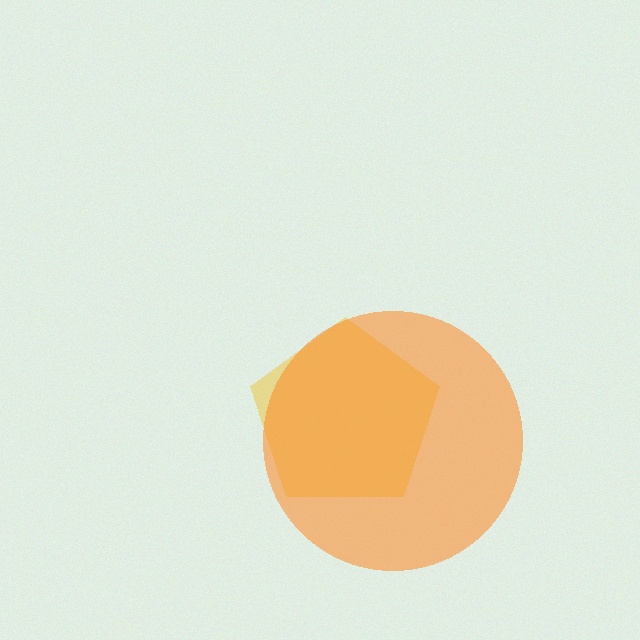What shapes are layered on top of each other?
The layered shapes are: a yellow pentagon, an orange circle.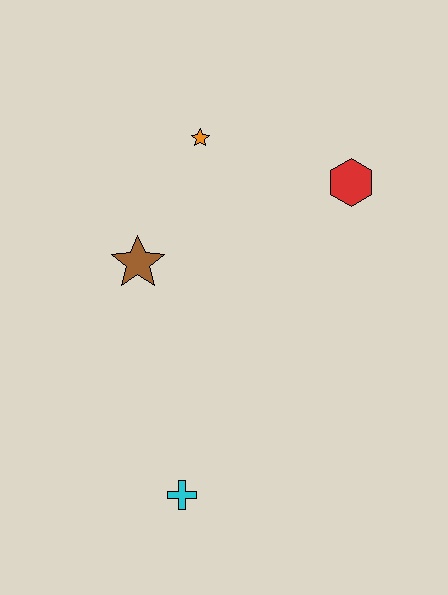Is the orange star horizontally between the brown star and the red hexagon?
Yes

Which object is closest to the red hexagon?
The orange star is closest to the red hexagon.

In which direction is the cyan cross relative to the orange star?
The cyan cross is below the orange star.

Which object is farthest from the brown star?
The cyan cross is farthest from the brown star.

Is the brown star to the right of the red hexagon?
No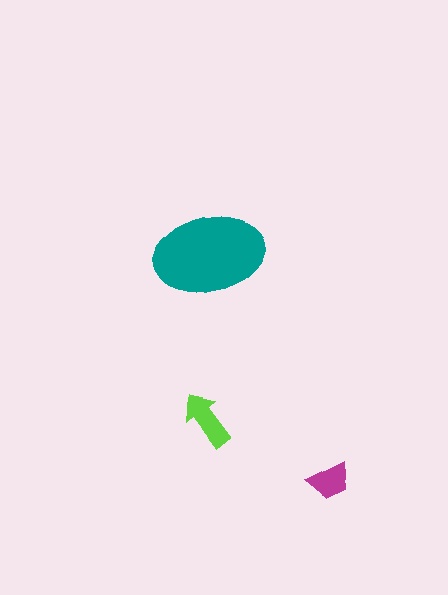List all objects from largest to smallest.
The teal ellipse, the lime arrow, the magenta trapezoid.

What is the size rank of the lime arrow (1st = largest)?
2nd.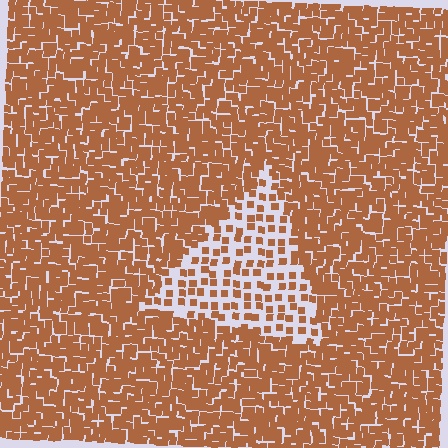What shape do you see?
I see a triangle.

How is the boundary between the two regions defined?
The boundary is defined by a change in element density (approximately 2.4x ratio). All elements are the same color, size, and shape.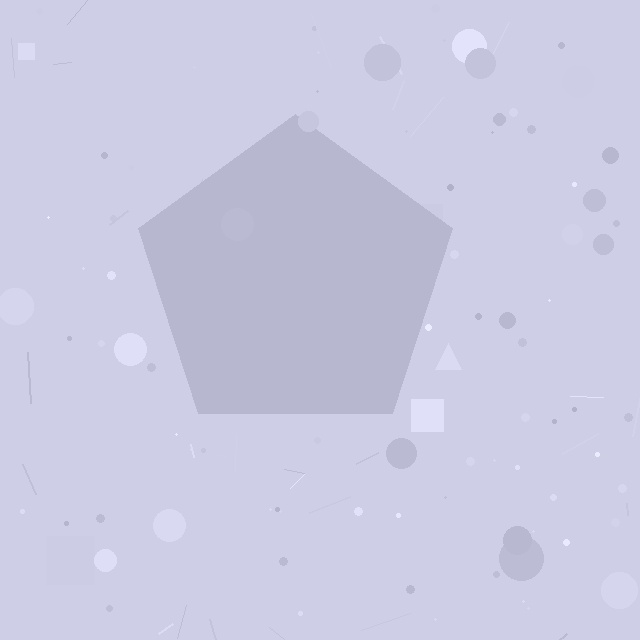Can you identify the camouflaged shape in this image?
The camouflaged shape is a pentagon.